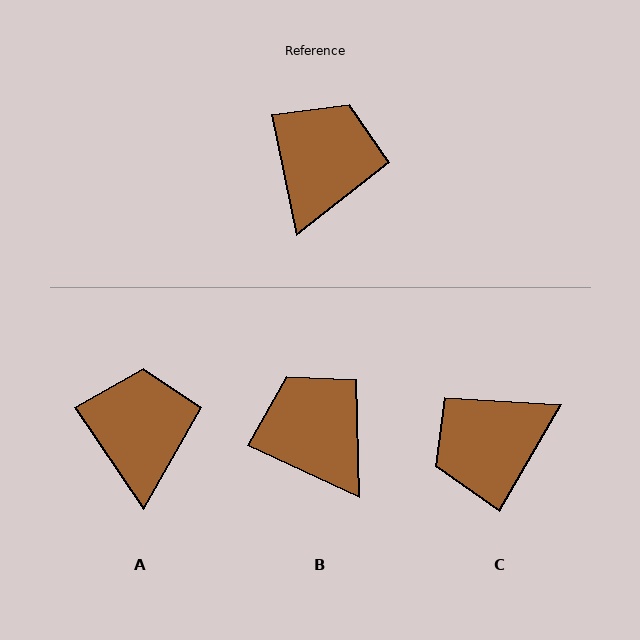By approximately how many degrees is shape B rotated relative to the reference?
Approximately 53 degrees counter-clockwise.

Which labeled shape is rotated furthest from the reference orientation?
C, about 138 degrees away.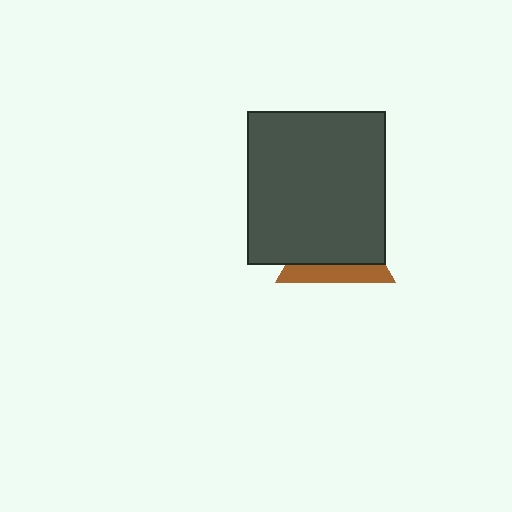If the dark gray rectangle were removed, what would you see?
You would see the complete brown triangle.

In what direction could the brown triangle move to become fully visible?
The brown triangle could move down. That would shift it out from behind the dark gray rectangle entirely.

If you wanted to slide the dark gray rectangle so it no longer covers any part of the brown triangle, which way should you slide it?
Slide it up — that is the most direct way to separate the two shapes.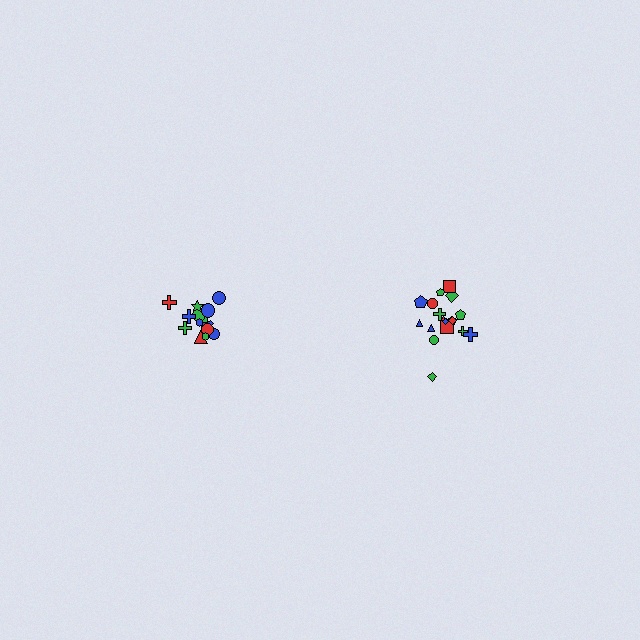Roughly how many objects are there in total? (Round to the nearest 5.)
Roughly 35 objects in total.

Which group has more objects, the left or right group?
The right group.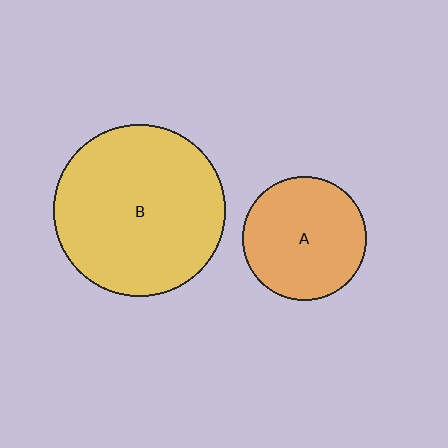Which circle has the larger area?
Circle B (yellow).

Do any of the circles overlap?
No, none of the circles overlap.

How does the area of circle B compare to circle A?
Approximately 1.9 times.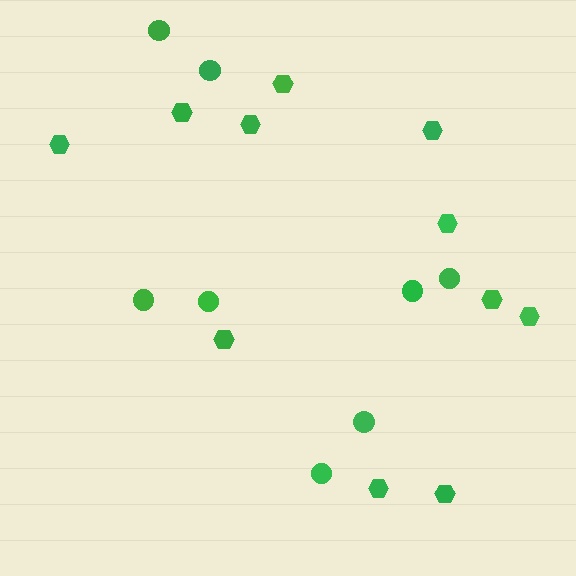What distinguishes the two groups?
There are 2 groups: one group of hexagons (11) and one group of circles (8).